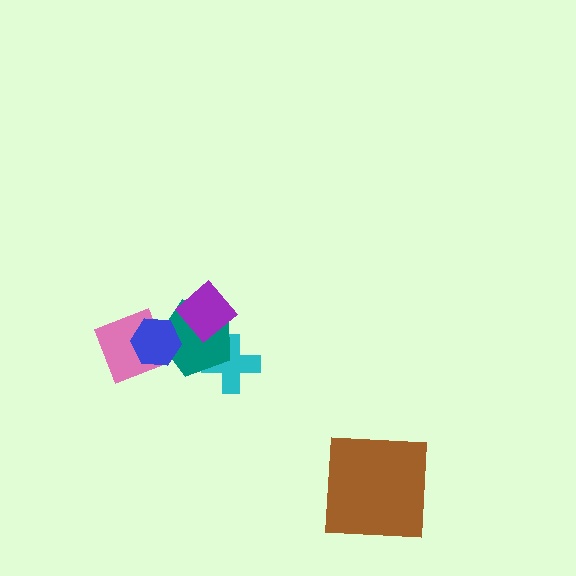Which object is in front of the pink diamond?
The blue hexagon is in front of the pink diamond.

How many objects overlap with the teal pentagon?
4 objects overlap with the teal pentagon.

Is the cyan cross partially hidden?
Yes, it is partially covered by another shape.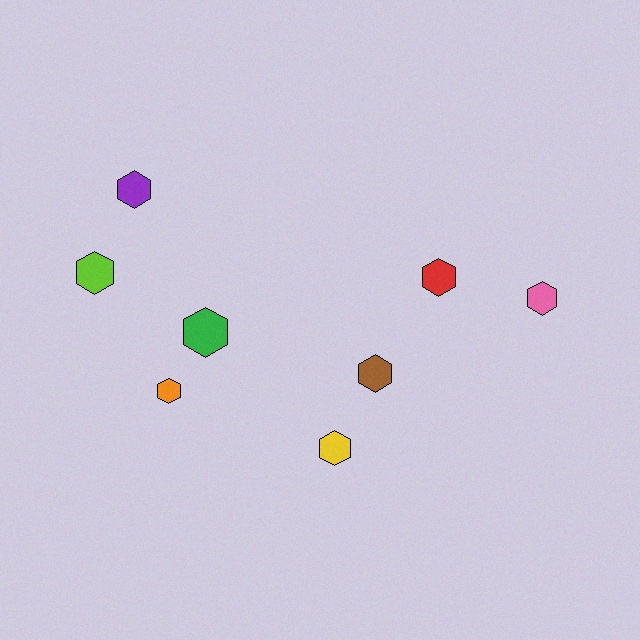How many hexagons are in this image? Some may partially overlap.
There are 8 hexagons.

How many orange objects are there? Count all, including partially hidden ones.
There is 1 orange object.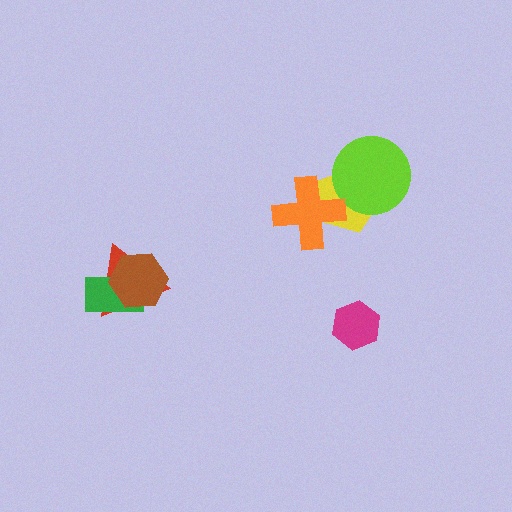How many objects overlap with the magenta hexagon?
0 objects overlap with the magenta hexagon.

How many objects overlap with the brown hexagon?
2 objects overlap with the brown hexagon.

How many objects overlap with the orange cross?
1 object overlaps with the orange cross.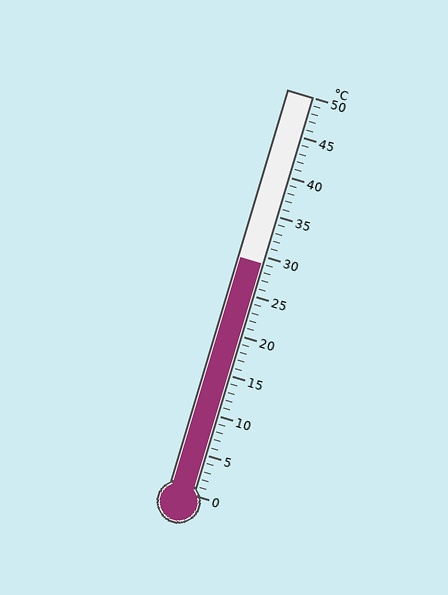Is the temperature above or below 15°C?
The temperature is above 15°C.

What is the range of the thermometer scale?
The thermometer scale ranges from 0°C to 50°C.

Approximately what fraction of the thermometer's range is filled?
The thermometer is filled to approximately 60% of its range.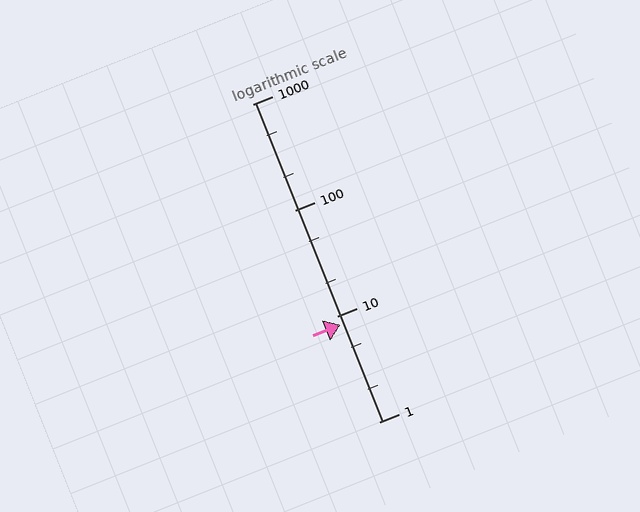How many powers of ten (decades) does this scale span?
The scale spans 3 decades, from 1 to 1000.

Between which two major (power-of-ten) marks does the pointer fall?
The pointer is between 1 and 10.